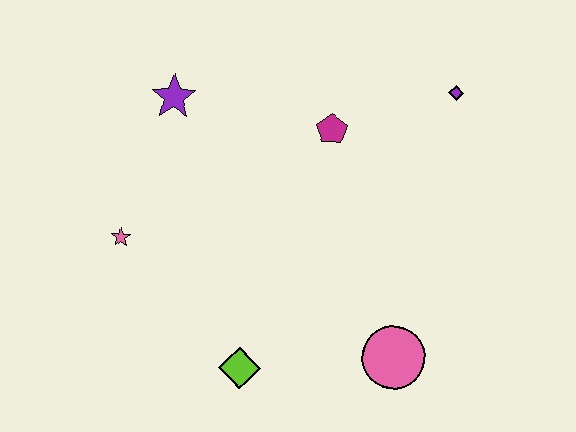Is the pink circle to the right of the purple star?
Yes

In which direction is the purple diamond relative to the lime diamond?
The purple diamond is above the lime diamond.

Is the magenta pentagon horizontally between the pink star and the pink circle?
Yes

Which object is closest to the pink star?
The purple star is closest to the pink star.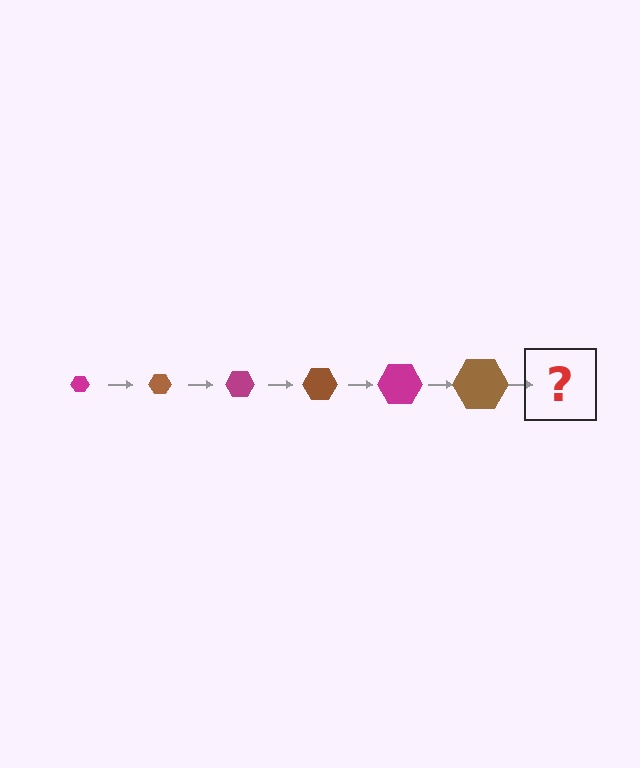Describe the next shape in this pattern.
It should be a magenta hexagon, larger than the previous one.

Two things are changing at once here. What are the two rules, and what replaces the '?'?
The two rules are that the hexagon grows larger each step and the color cycles through magenta and brown. The '?' should be a magenta hexagon, larger than the previous one.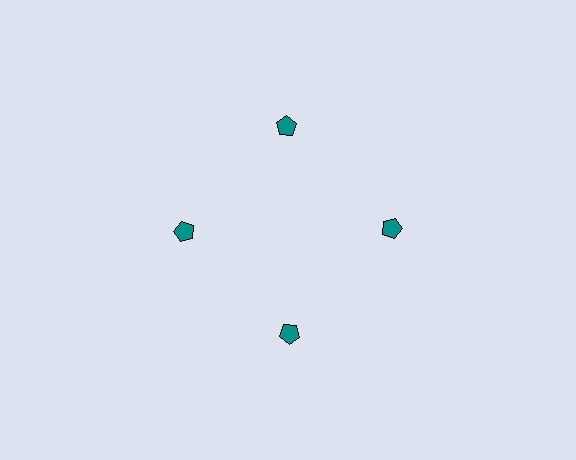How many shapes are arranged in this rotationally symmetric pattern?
There are 4 shapes, arranged in 4 groups of 1.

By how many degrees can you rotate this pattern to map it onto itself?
The pattern maps onto itself every 90 degrees of rotation.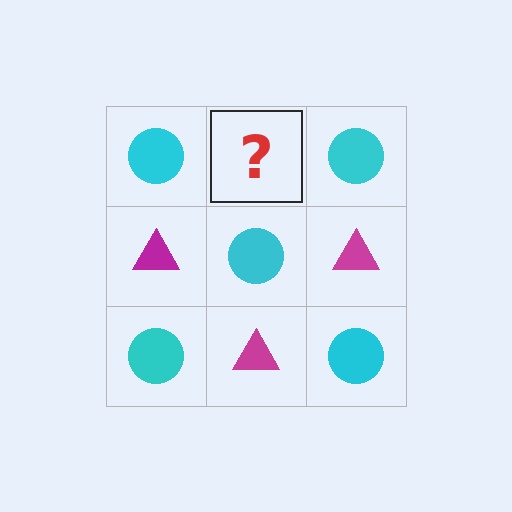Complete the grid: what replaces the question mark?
The question mark should be replaced with a magenta triangle.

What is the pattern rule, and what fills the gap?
The rule is that it alternates cyan circle and magenta triangle in a checkerboard pattern. The gap should be filled with a magenta triangle.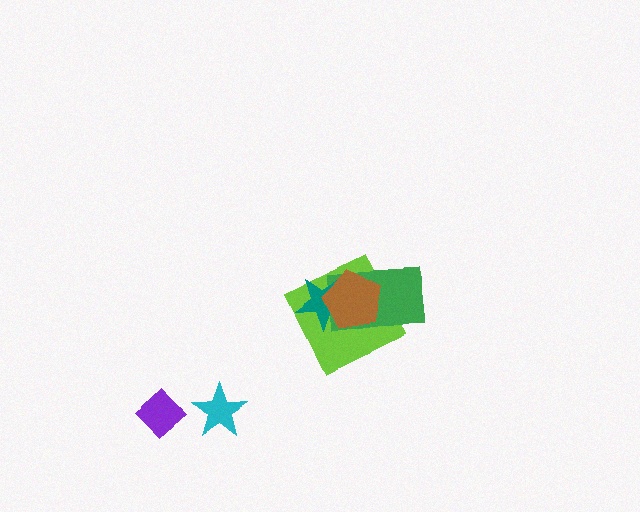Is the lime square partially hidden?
Yes, it is partially covered by another shape.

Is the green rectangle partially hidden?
Yes, it is partially covered by another shape.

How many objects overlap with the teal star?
3 objects overlap with the teal star.